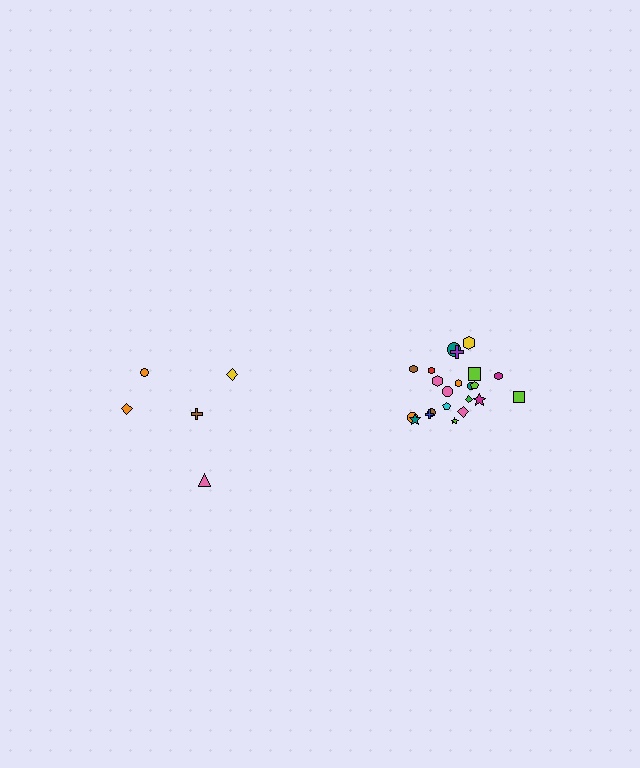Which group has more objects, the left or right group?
The right group.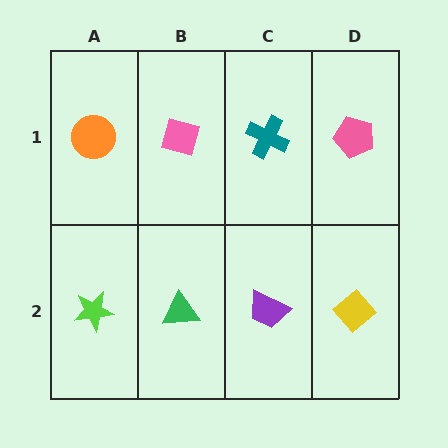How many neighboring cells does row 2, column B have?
3.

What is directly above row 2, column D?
A pink pentagon.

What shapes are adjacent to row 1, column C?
A purple trapezoid (row 2, column C), a pink diamond (row 1, column B), a pink pentagon (row 1, column D).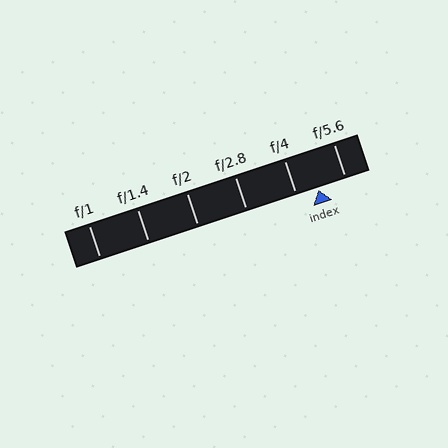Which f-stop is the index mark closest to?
The index mark is closest to f/4.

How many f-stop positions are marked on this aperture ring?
There are 6 f-stop positions marked.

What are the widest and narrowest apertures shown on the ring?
The widest aperture shown is f/1 and the narrowest is f/5.6.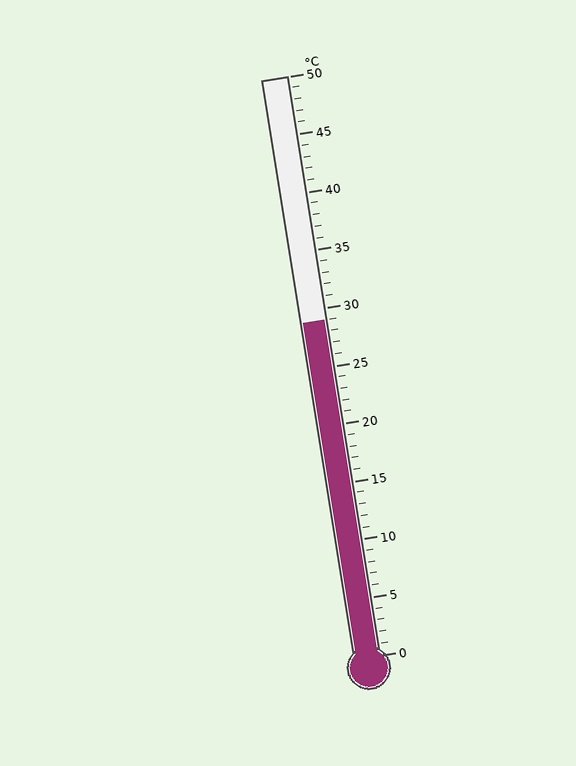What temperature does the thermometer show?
The thermometer shows approximately 29°C.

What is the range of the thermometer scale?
The thermometer scale ranges from 0°C to 50°C.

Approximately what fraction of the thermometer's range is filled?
The thermometer is filled to approximately 60% of its range.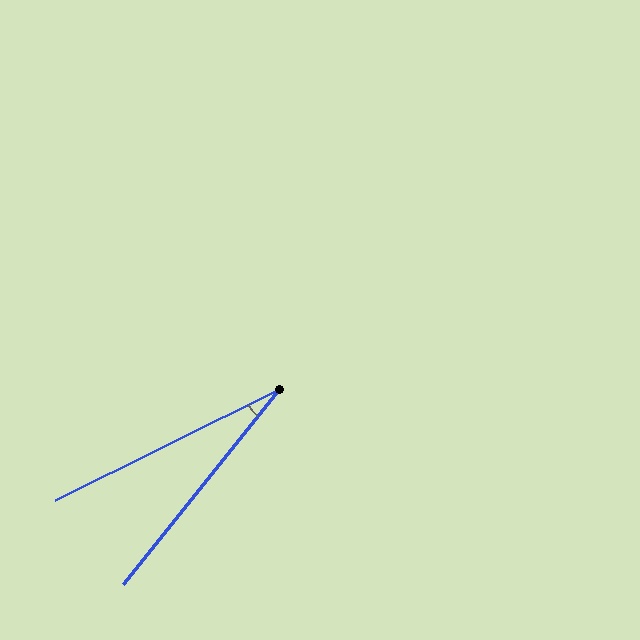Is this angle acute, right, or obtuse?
It is acute.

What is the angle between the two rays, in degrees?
Approximately 25 degrees.